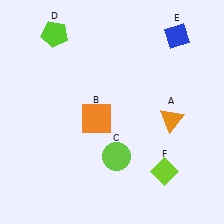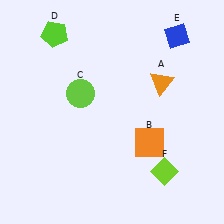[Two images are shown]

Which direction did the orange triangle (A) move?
The orange triangle (A) moved up.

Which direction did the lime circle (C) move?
The lime circle (C) moved up.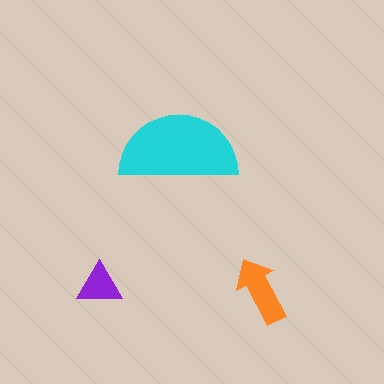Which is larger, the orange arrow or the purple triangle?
The orange arrow.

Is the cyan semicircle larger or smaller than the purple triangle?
Larger.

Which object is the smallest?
The purple triangle.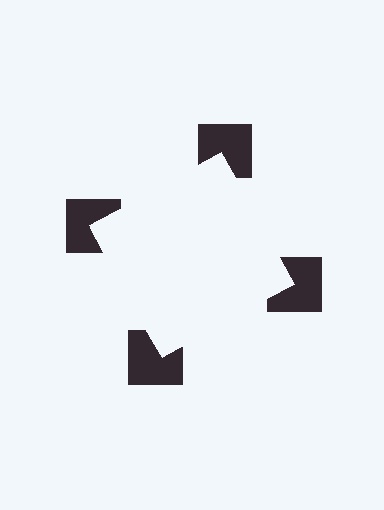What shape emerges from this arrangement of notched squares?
An illusory square — its edges are inferred from the aligned wedge cuts in the notched squares, not physically drawn.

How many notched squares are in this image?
There are 4 — one at each vertex of the illusory square.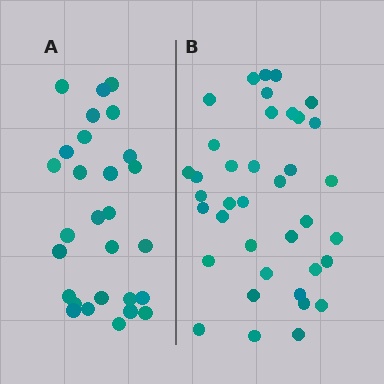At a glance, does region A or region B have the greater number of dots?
Region B (the right region) has more dots.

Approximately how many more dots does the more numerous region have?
Region B has roughly 10 or so more dots than region A.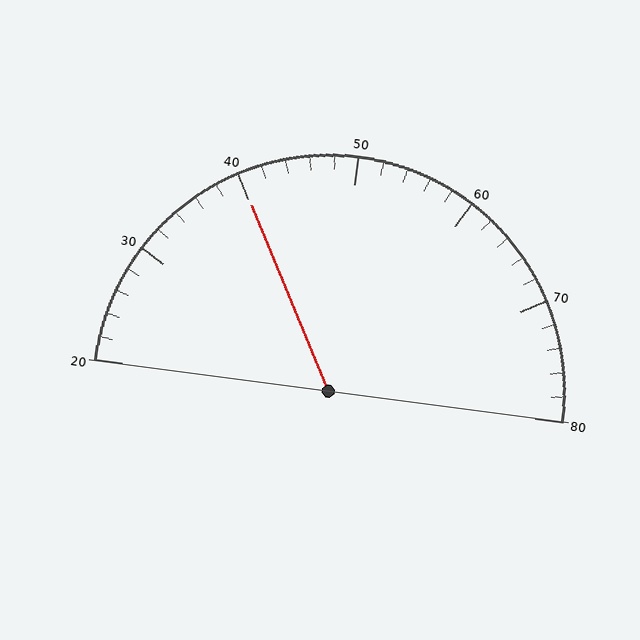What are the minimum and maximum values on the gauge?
The gauge ranges from 20 to 80.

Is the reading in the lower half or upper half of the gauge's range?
The reading is in the lower half of the range (20 to 80).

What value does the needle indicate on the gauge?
The needle indicates approximately 40.